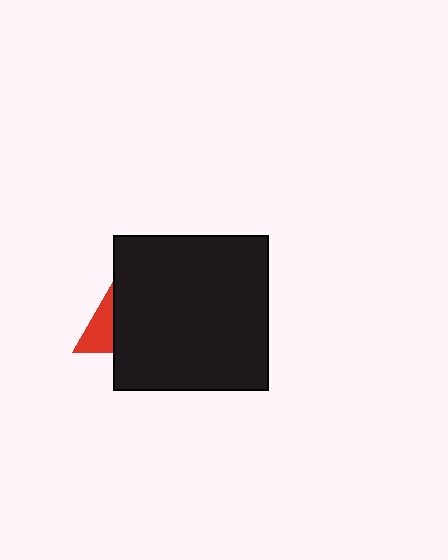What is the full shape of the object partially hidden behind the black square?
The partially hidden object is a red triangle.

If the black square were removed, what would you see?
You would see the complete red triangle.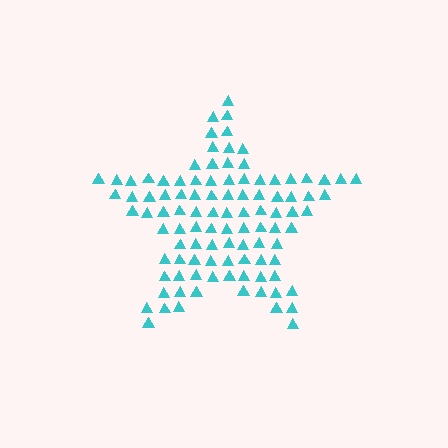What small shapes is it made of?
It is made of small triangles.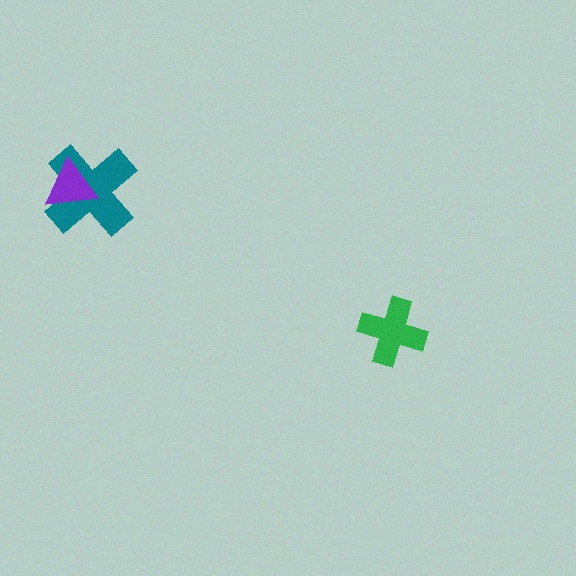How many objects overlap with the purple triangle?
1 object overlaps with the purple triangle.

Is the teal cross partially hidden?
Yes, it is partially covered by another shape.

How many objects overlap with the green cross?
0 objects overlap with the green cross.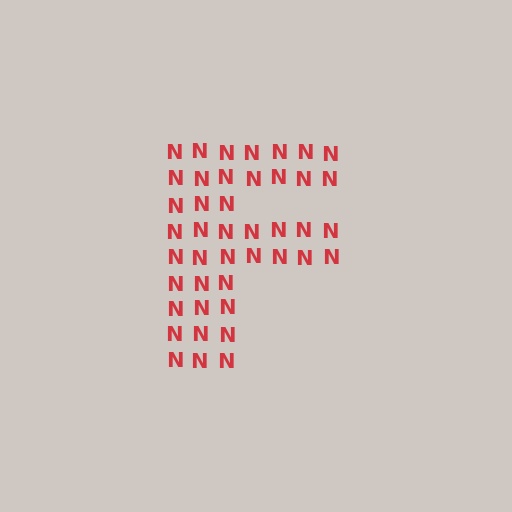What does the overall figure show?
The overall figure shows the letter F.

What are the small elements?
The small elements are letter N's.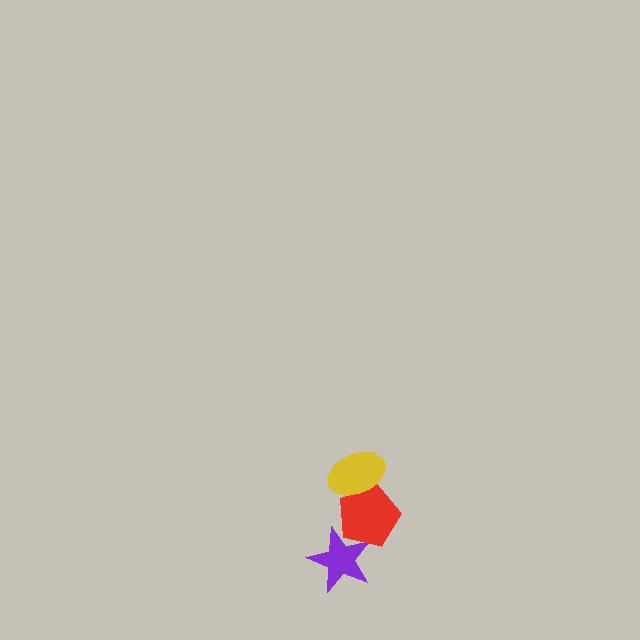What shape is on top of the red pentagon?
The yellow ellipse is on top of the red pentagon.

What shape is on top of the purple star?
The red pentagon is on top of the purple star.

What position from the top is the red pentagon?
The red pentagon is 2nd from the top.